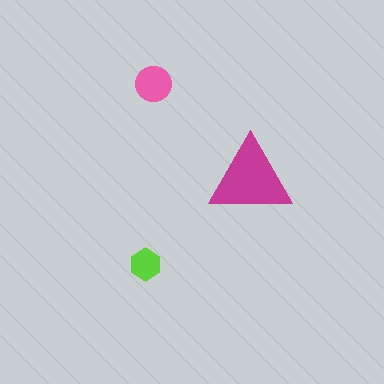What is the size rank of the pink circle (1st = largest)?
2nd.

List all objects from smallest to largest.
The lime hexagon, the pink circle, the magenta triangle.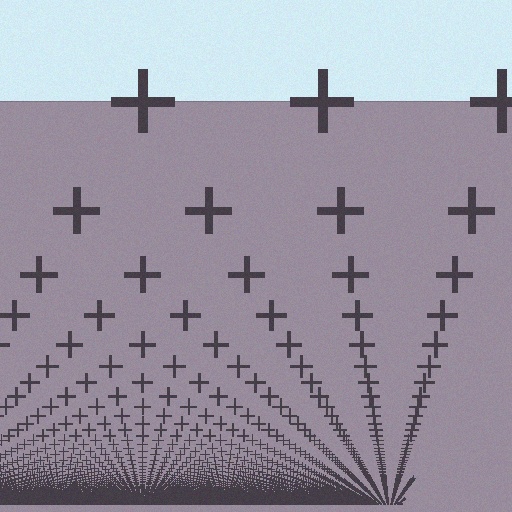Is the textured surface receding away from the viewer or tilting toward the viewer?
The surface appears to tilt toward the viewer. Texture elements get larger and sparser toward the top.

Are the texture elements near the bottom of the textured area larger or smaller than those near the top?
Smaller. The gradient is inverted — elements near the bottom are smaller and denser.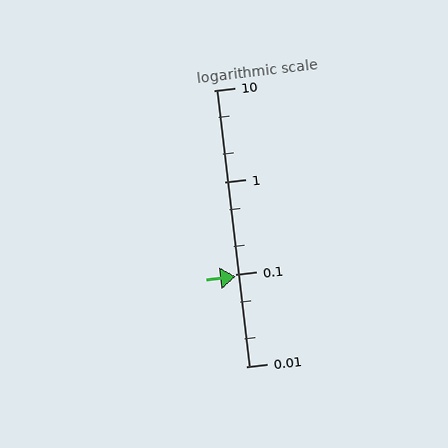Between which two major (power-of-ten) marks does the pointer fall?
The pointer is between 0.01 and 0.1.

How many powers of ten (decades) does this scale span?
The scale spans 3 decades, from 0.01 to 10.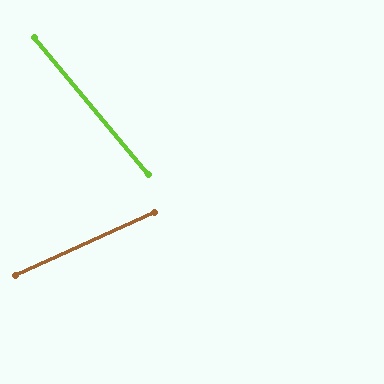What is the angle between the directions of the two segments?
Approximately 75 degrees.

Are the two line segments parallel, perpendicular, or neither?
Neither parallel nor perpendicular — they differ by about 75°.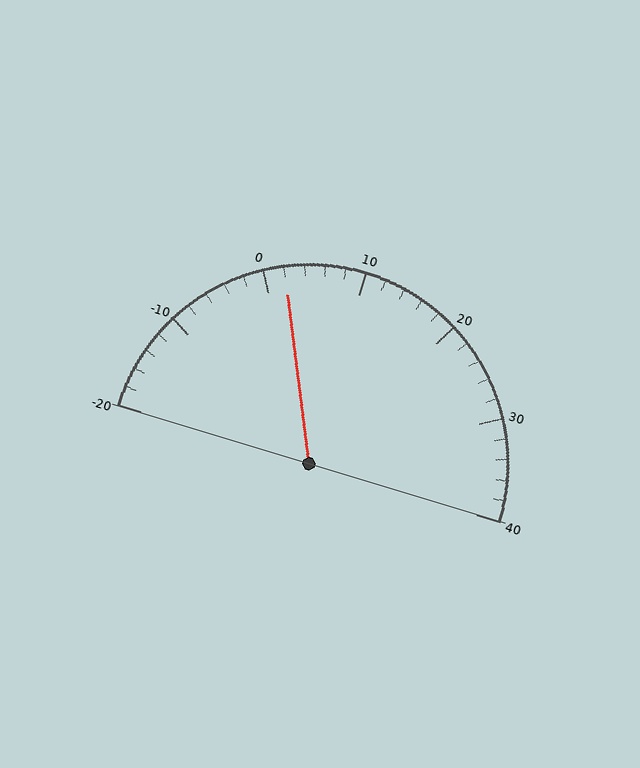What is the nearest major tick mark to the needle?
The nearest major tick mark is 0.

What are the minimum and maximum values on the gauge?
The gauge ranges from -20 to 40.